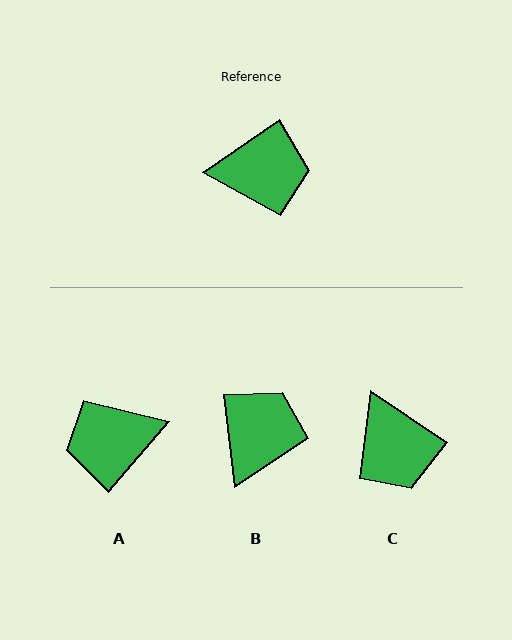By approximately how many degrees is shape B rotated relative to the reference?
Approximately 62 degrees counter-clockwise.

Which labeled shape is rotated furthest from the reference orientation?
A, about 165 degrees away.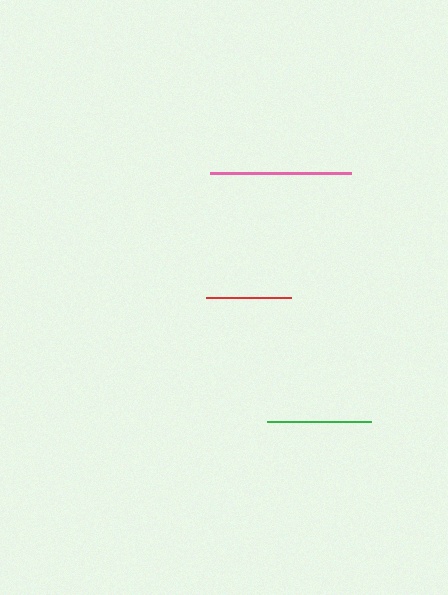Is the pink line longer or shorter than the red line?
The pink line is longer than the red line.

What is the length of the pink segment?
The pink segment is approximately 140 pixels long.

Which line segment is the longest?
The pink line is the longest at approximately 140 pixels.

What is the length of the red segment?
The red segment is approximately 85 pixels long.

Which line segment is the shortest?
The red line is the shortest at approximately 85 pixels.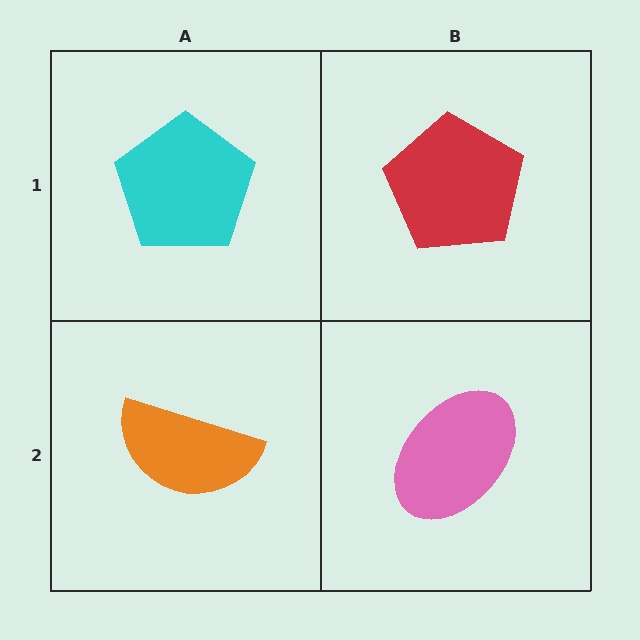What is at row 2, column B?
A pink ellipse.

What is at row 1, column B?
A red pentagon.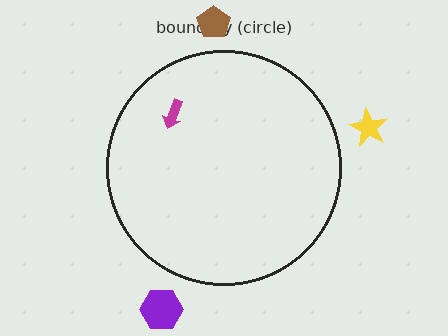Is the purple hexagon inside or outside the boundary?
Outside.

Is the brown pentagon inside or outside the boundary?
Outside.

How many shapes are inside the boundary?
1 inside, 3 outside.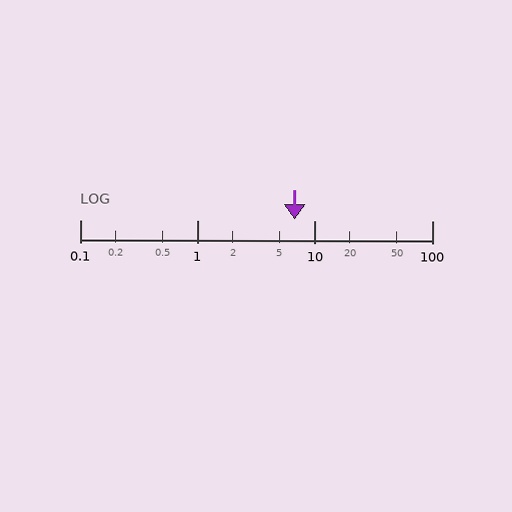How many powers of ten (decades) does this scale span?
The scale spans 3 decades, from 0.1 to 100.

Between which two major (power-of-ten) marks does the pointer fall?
The pointer is between 1 and 10.